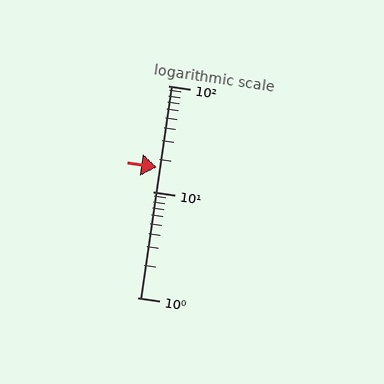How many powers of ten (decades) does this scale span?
The scale spans 2 decades, from 1 to 100.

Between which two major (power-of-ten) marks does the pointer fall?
The pointer is between 10 and 100.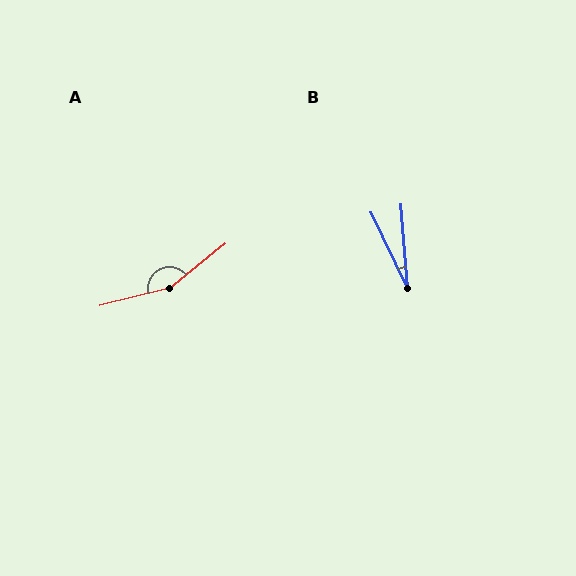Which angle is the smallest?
B, at approximately 21 degrees.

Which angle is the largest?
A, at approximately 155 degrees.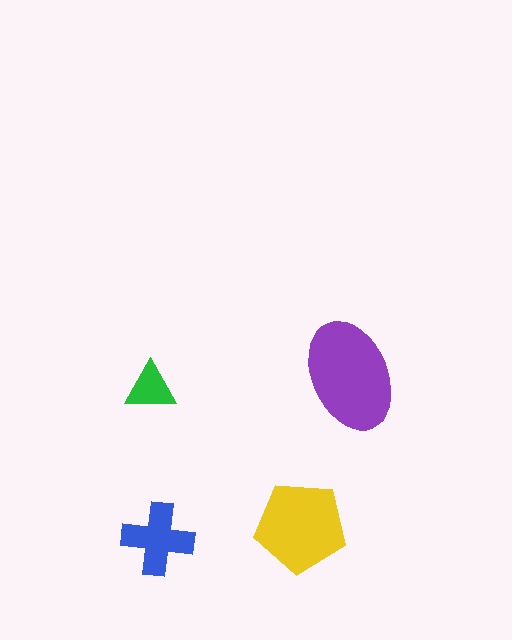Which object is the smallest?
The green triangle.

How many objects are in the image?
There are 4 objects in the image.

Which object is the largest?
The purple ellipse.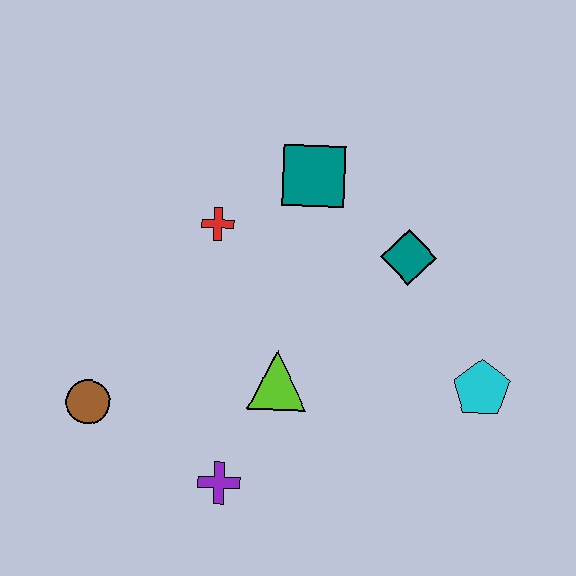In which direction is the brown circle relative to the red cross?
The brown circle is below the red cross.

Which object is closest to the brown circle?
The purple cross is closest to the brown circle.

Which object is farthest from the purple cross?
The teal square is farthest from the purple cross.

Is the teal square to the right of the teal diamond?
No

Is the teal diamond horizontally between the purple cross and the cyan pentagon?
Yes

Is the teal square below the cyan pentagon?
No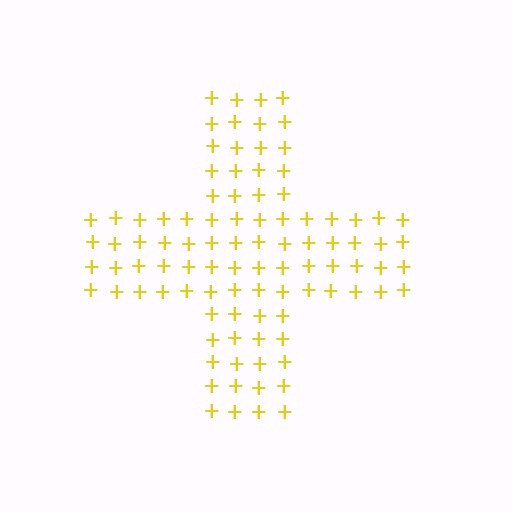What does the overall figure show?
The overall figure shows a cross.